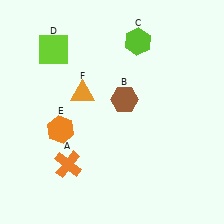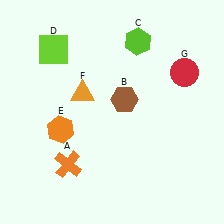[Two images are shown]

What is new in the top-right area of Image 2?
A red circle (G) was added in the top-right area of Image 2.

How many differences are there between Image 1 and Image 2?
There is 1 difference between the two images.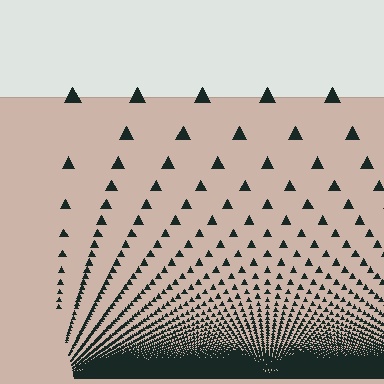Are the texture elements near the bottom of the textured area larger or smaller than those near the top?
Smaller. The gradient is inverted — elements near the bottom are smaller and denser.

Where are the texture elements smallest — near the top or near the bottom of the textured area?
Near the bottom.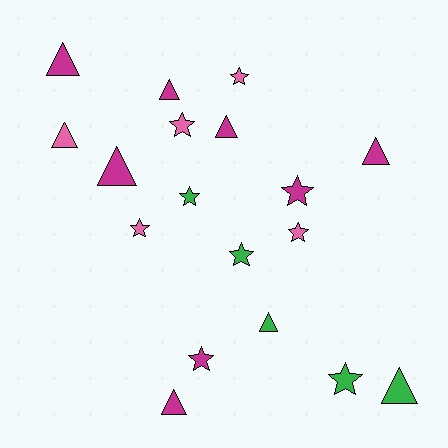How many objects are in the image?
There are 18 objects.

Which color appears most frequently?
Magenta, with 8 objects.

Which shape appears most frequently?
Star, with 9 objects.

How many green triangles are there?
There are 2 green triangles.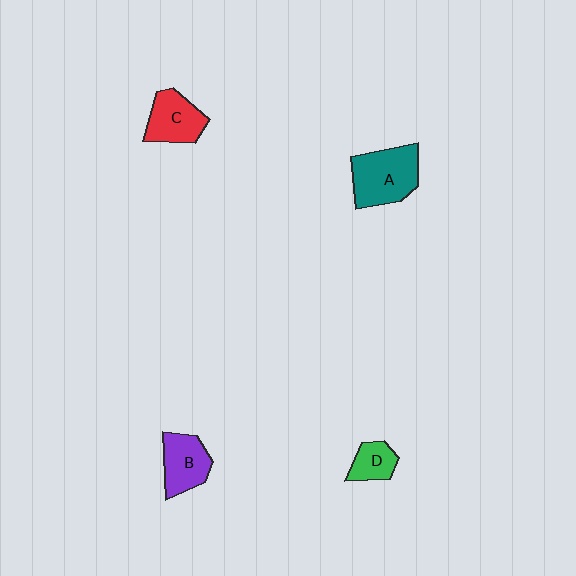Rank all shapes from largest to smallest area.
From largest to smallest: A (teal), C (red), B (purple), D (green).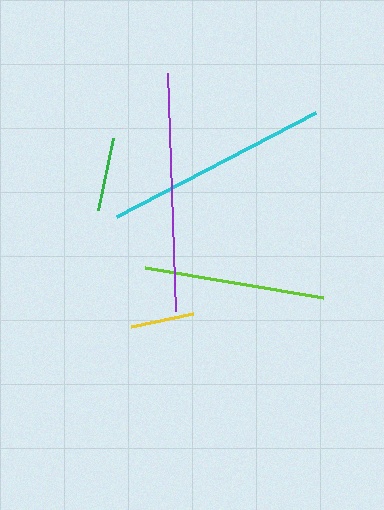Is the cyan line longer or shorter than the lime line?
The cyan line is longer than the lime line.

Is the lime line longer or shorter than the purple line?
The purple line is longer than the lime line.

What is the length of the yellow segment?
The yellow segment is approximately 63 pixels long.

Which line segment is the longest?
The purple line is the longest at approximately 239 pixels.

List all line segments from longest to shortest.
From longest to shortest: purple, cyan, lime, green, yellow.